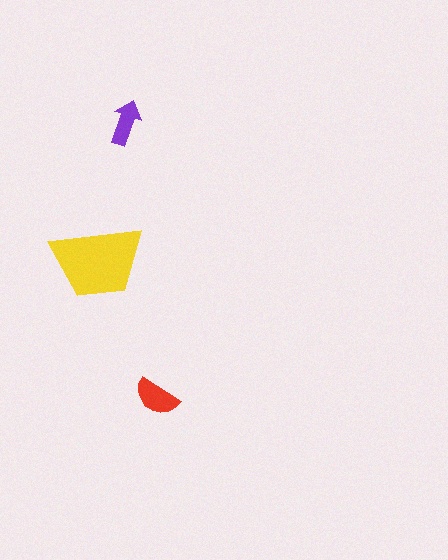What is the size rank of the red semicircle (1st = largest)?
2nd.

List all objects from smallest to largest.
The purple arrow, the red semicircle, the yellow trapezoid.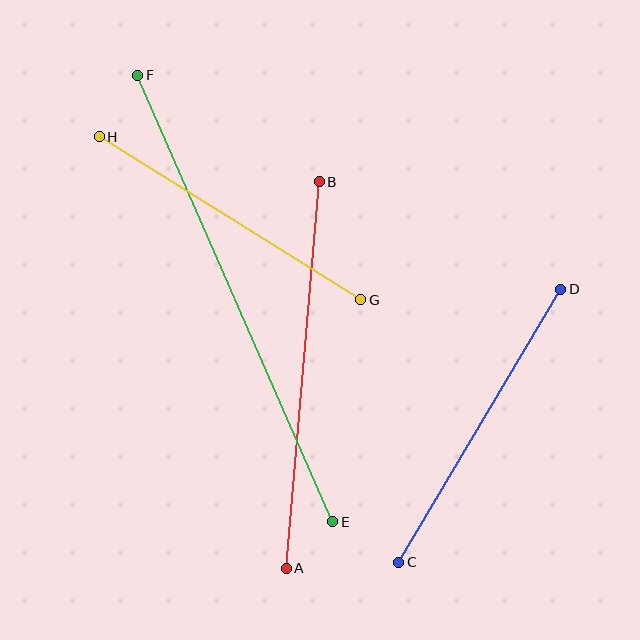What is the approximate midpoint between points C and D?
The midpoint is at approximately (480, 426) pixels.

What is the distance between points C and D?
The distance is approximately 317 pixels.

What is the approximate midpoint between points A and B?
The midpoint is at approximately (303, 375) pixels.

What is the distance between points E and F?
The distance is approximately 487 pixels.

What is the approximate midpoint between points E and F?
The midpoint is at approximately (235, 298) pixels.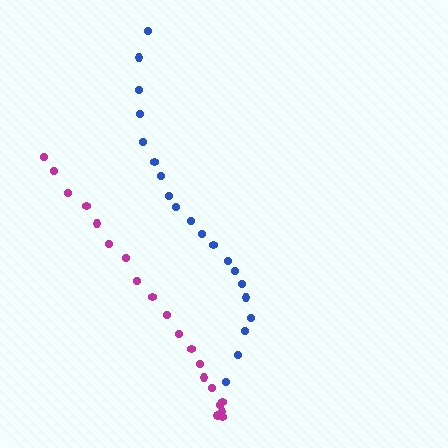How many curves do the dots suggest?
There are 2 distinct paths.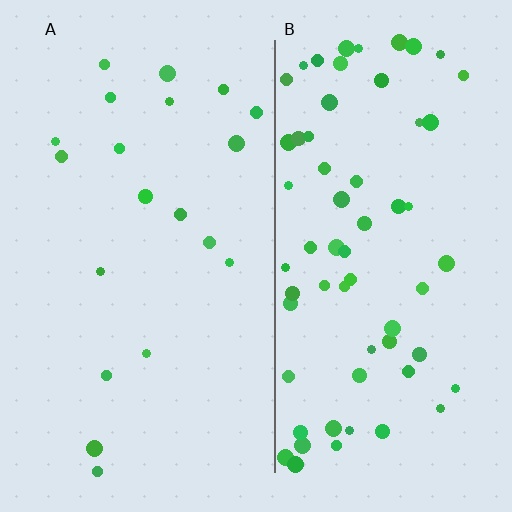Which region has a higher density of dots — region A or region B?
B (the right).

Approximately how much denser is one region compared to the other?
Approximately 3.3× — region B over region A.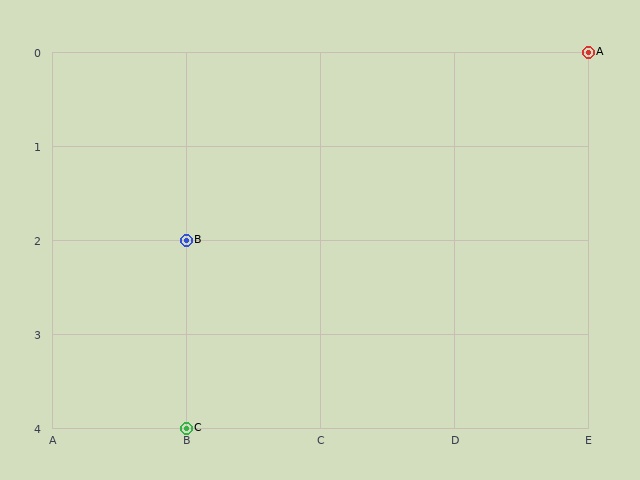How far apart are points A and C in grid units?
Points A and C are 3 columns and 4 rows apart (about 5.0 grid units diagonally).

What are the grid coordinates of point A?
Point A is at grid coordinates (E, 0).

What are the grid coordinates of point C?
Point C is at grid coordinates (B, 4).